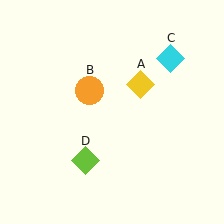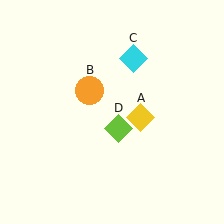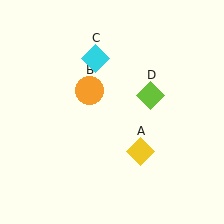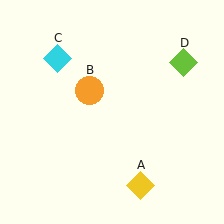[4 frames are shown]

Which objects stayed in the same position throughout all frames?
Orange circle (object B) remained stationary.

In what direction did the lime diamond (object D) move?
The lime diamond (object D) moved up and to the right.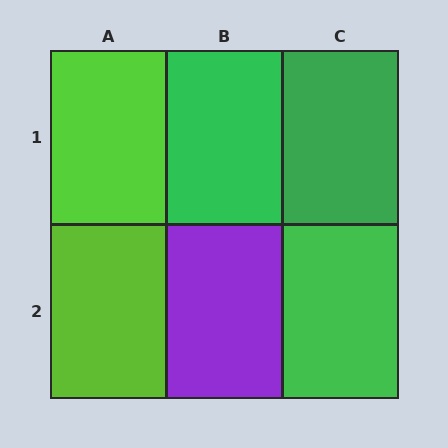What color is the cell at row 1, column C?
Green.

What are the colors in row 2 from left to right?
Lime, purple, green.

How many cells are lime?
2 cells are lime.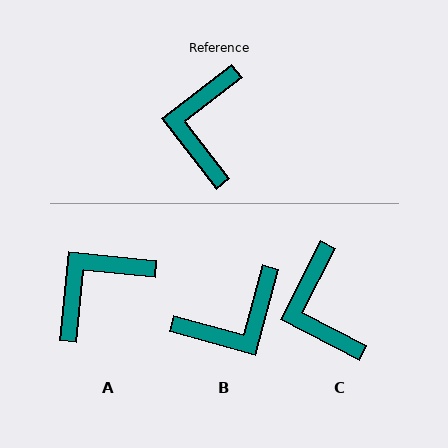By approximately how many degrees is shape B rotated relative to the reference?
Approximately 127 degrees counter-clockwise.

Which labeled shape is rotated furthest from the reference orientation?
B, about 127 degrees away.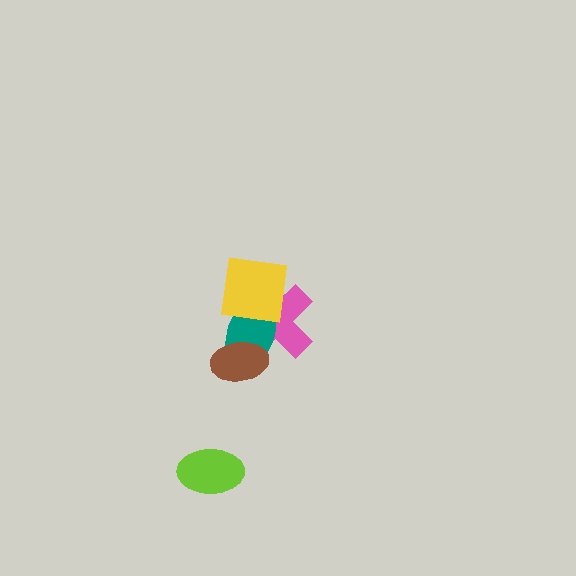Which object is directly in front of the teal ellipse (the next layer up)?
The yellow square is directly in front of the teal ellipse.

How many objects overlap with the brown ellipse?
2 objects overlap with the brown ellipse.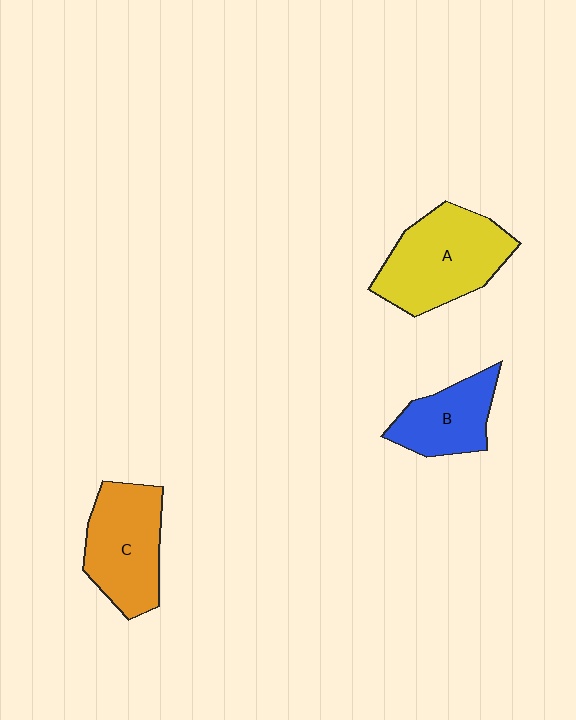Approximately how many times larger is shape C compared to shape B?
Approximately 1.4 times.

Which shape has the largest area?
Shape A (yellow).